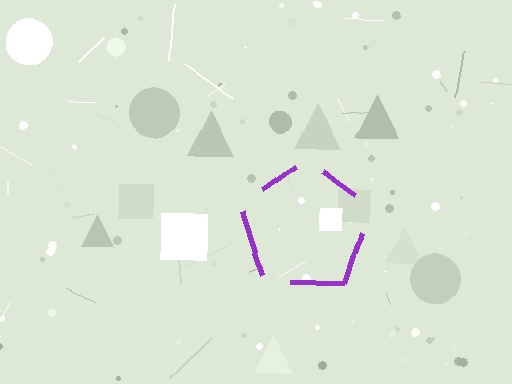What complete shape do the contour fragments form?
The contour fragments form a pentagon.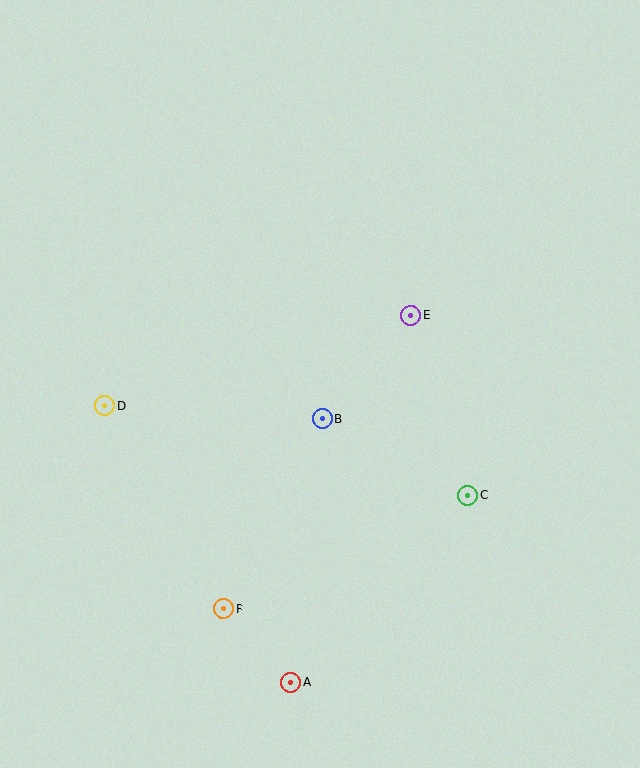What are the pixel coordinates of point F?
Point F is at (223, 609).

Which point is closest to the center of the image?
Point B at (322, 419) is closest to the center.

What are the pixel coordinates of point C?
Point C is at (468, 495).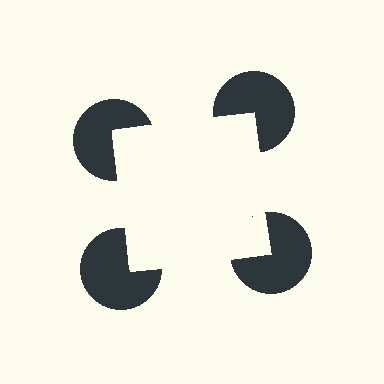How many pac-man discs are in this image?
There are 4 — one at each vertex of the illusory square.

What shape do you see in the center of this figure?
An illusory square — its edges are inferred from the aligned wedge cuts in the pac-man discs, not physically drawn.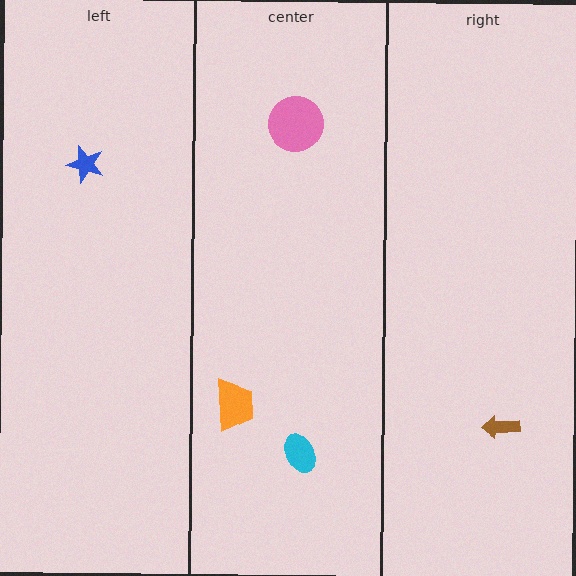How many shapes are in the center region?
3.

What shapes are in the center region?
The pink circle, the cyan ellipse, the orange trapezoid.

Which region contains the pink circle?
The center region.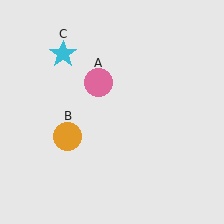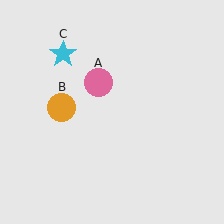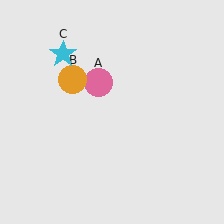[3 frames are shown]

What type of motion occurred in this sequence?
The orange circle (object B) rotated clockwise around the center of the scene.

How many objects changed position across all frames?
1 object changed position: orange circle (object B).